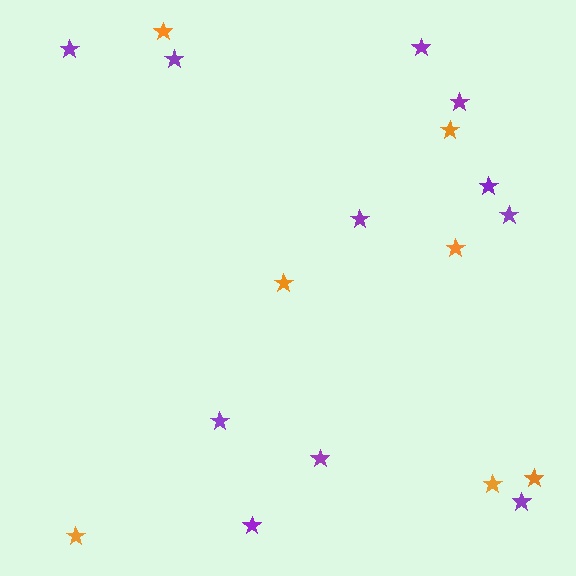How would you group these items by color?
There are 2 groups: one group of purple stars (11) and one group of orange stars (7).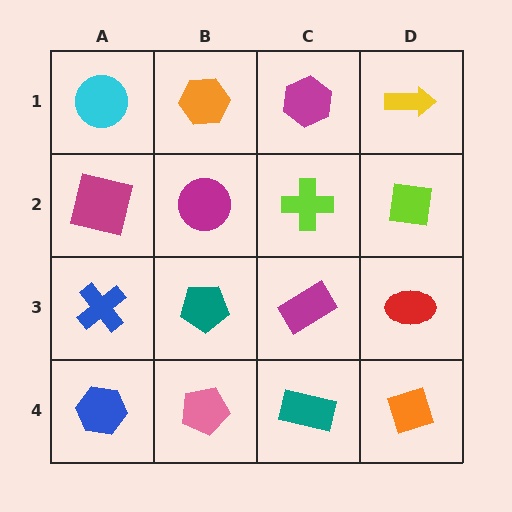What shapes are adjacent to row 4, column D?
A red ellipse (row 3, column D), a teal rectangle (row 4, column C).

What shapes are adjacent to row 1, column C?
A lime cross (row 2, column C), an orange hexagon (row 1, column B), a yellow arrow (row 1, column D).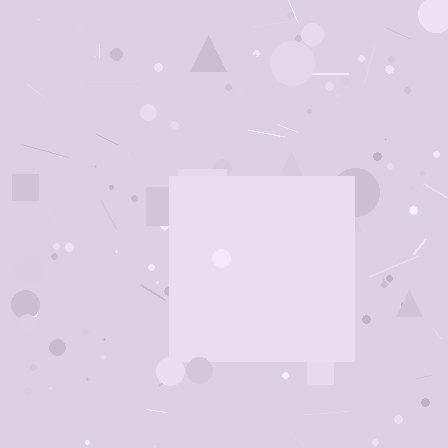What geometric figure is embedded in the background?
A square is embedded in the background.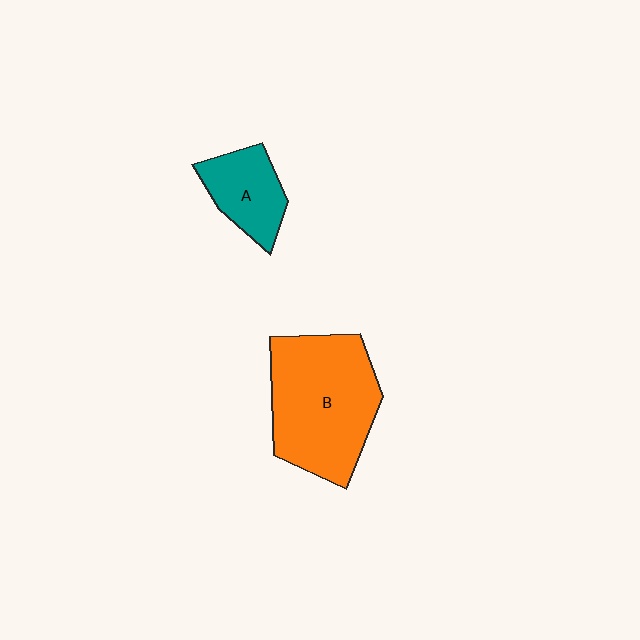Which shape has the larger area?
Shape B (orange).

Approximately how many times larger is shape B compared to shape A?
Approximately 2.3 times.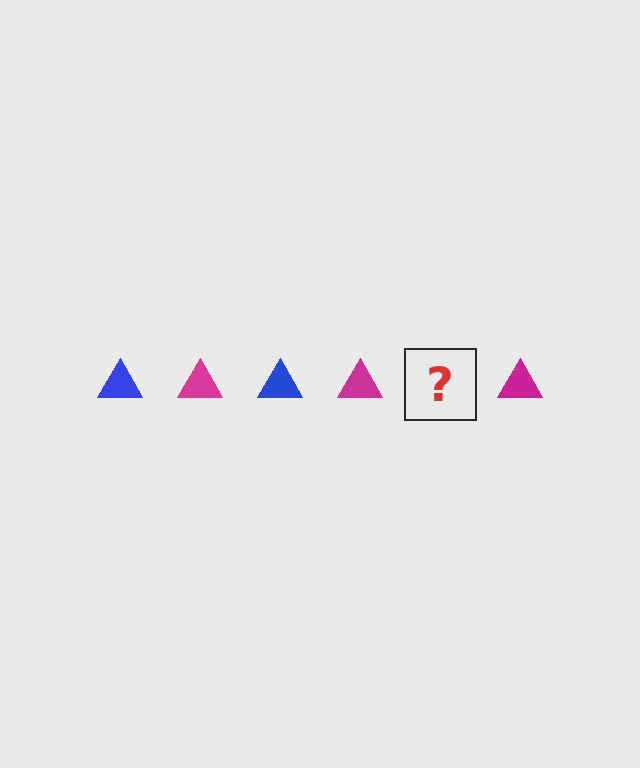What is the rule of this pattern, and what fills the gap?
The rule is that the pattern cycles through blue, magenta triangles. The gap should be filled with a blue triangle.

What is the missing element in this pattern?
The missing element is a blue triangle.